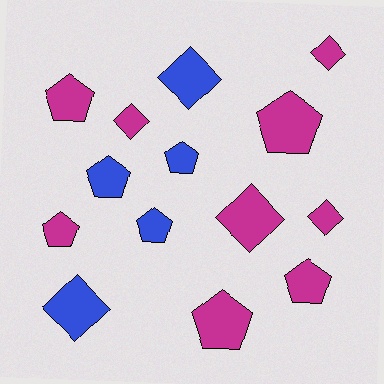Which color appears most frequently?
Magenta, with 9 objects.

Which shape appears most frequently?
Pentagon, with 8 objects.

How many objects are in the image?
There are 14 objects.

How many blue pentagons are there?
There are 3 blue pentagons.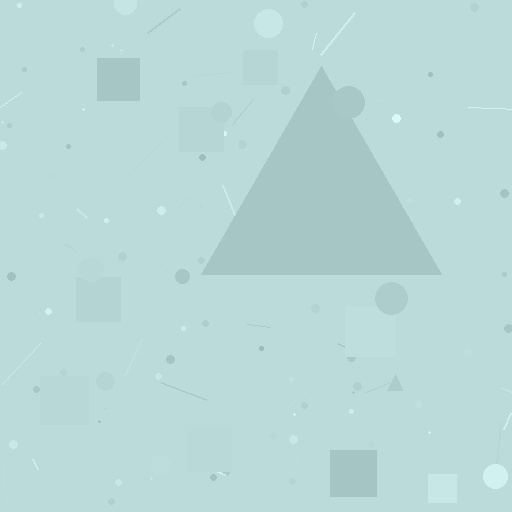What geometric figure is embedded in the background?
A triangle is embedded in the background.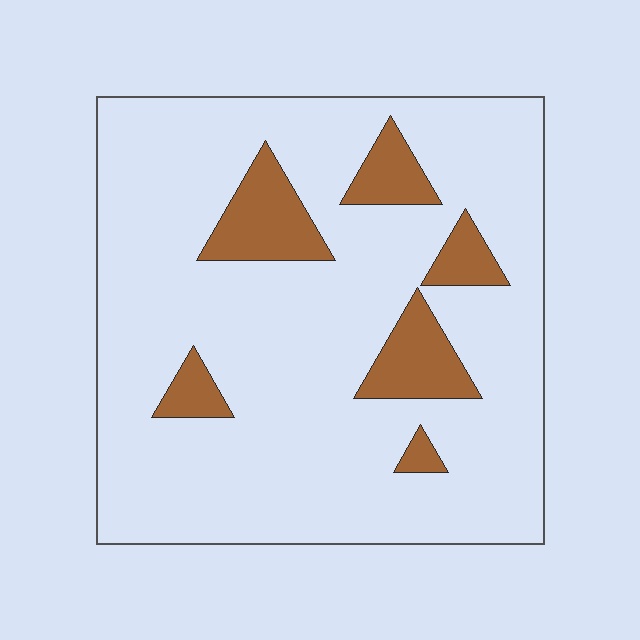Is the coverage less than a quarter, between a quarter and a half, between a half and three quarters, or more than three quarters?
Less than a quarter.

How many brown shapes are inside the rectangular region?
6.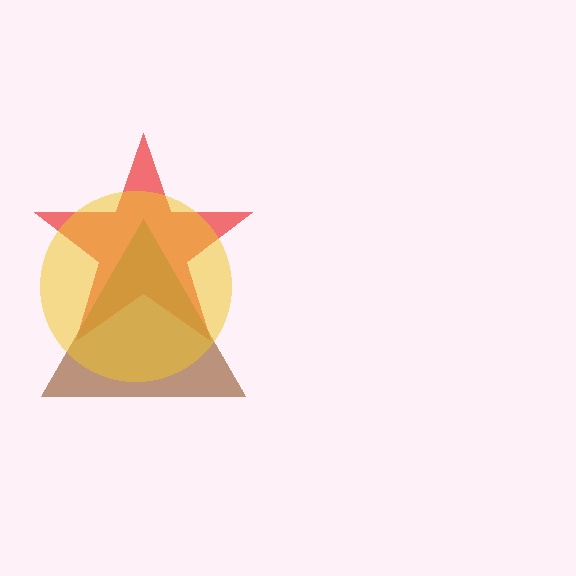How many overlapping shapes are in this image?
There are 3 overlapping shapes in the image.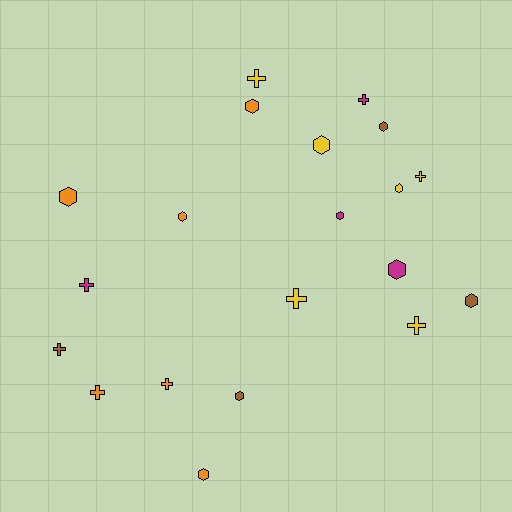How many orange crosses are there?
There are 2 orange crosses.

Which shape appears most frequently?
Hexagon, with 11 objects.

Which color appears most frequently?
Orange, with 6 objects.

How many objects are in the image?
There are 20 objects.